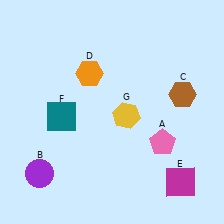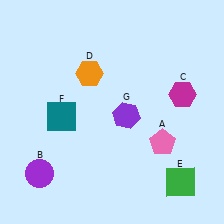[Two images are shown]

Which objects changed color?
C changed from brown to magenta. E changed from magenta to green. G changed from yellow to purple.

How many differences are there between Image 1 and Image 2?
There are 3 differences between the two images.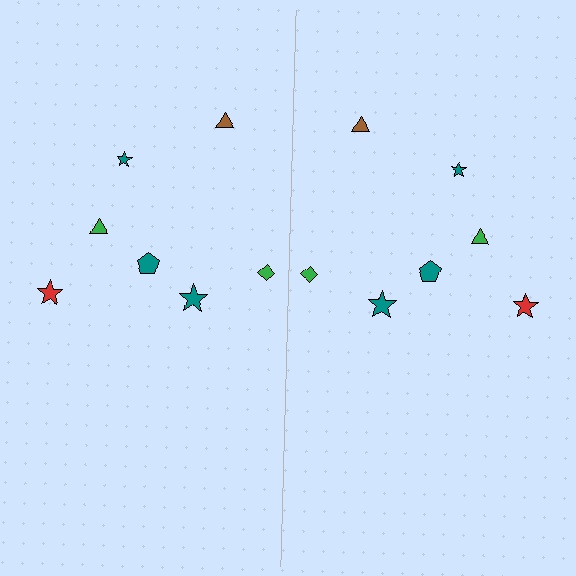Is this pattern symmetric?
Yes, this pattern has bilateral (reflection) symmetry.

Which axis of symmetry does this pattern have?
The pattern has a vertical axis of symmetry running through the center of the image.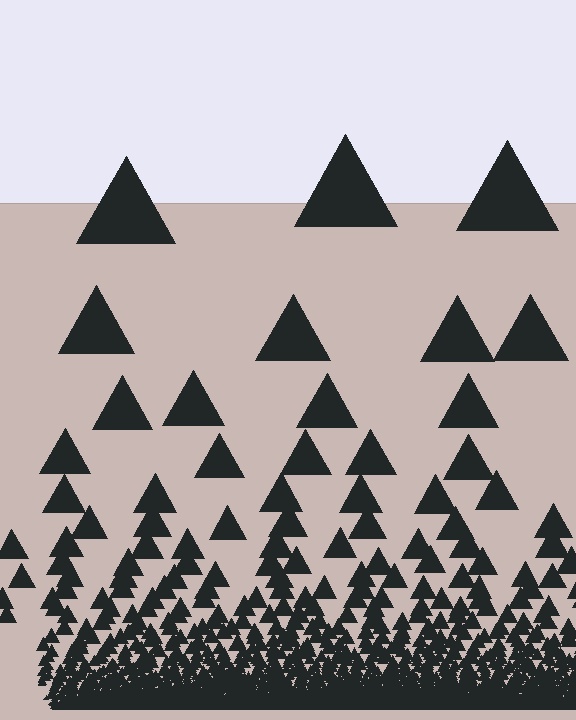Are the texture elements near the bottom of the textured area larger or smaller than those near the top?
Smaller. The gradient is inverted — elements near the bottom are smaller and denser.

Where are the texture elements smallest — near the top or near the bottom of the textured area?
Near the bottom.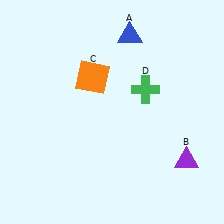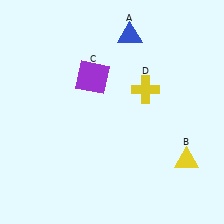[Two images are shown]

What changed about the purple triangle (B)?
In Image 1, B is purple. In Image 2, it changed to yellow.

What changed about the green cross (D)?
In Image 1, D is green. In Image 2, it changed to yellow.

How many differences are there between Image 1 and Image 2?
There are 3 differences between the two images.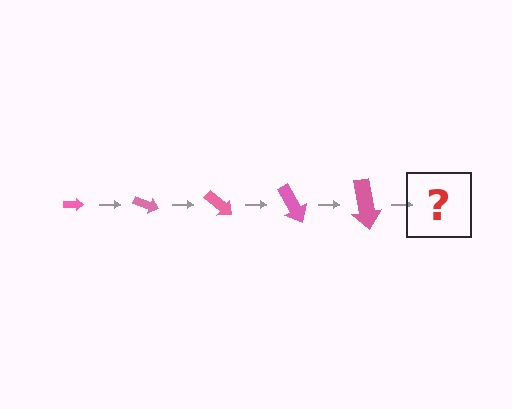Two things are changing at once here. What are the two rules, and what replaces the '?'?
The two rules are that the arrow grows larger each step and it rotates 20 degrees each step. The '?' should be an arrow, larger than the previous one and rotated 100 degrees from the start.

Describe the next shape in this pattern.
It should be an arrow, larger than the previous one and rotated 100 degrees from the start.